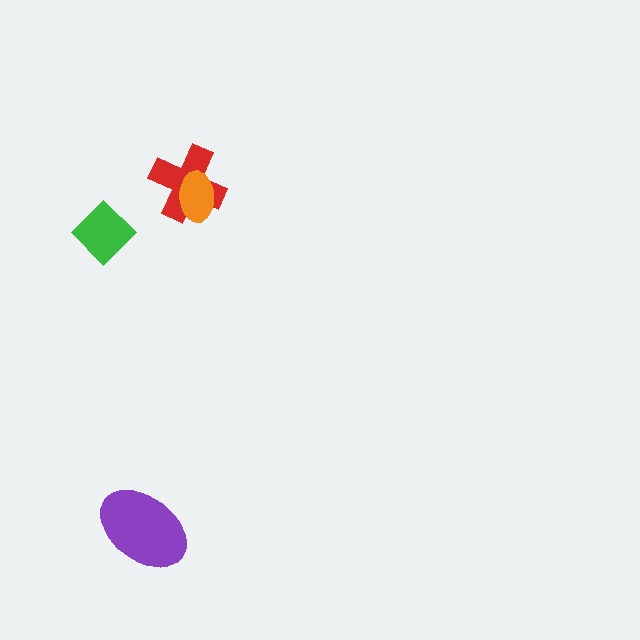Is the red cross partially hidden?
Yes, it is partially covered by another shape.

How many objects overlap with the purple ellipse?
0 objects overlap with the purple ellipse.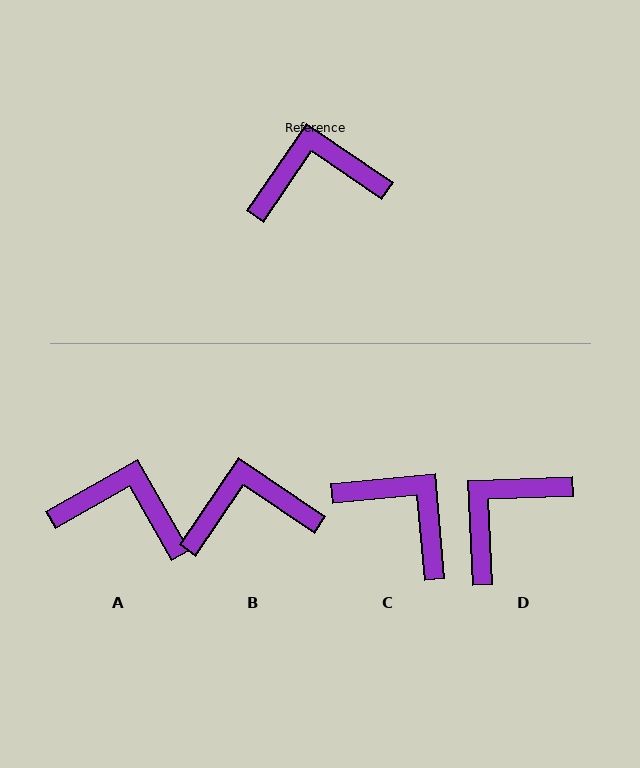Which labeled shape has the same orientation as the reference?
B.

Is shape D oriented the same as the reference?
No, it is off by about 37 degrees.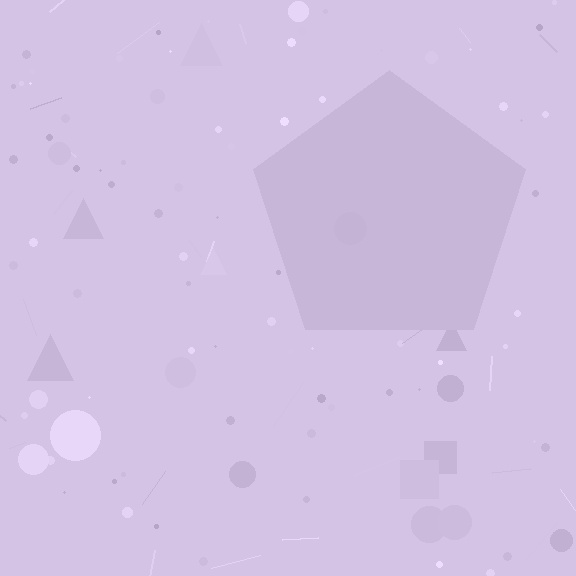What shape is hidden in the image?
A pentagon is hidden in the image.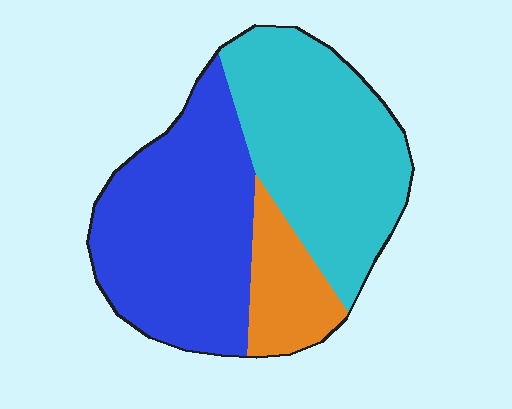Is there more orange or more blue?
Blue.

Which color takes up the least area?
Orange, at roughly 15%.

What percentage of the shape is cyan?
Cyan covers around 40% of the shape.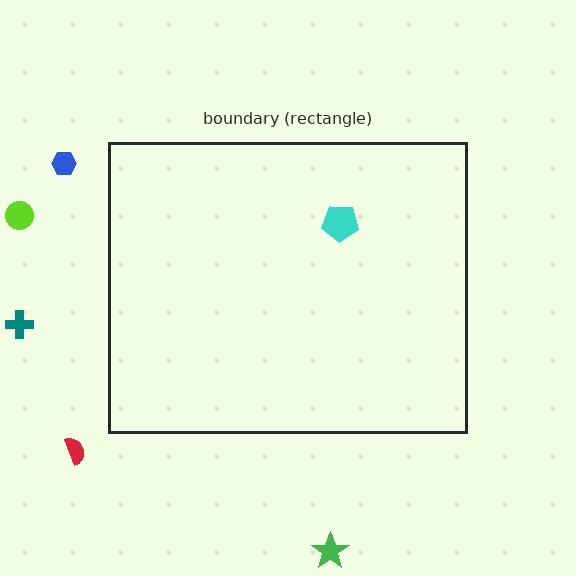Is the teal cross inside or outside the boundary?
Outside.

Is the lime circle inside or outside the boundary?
Outside.